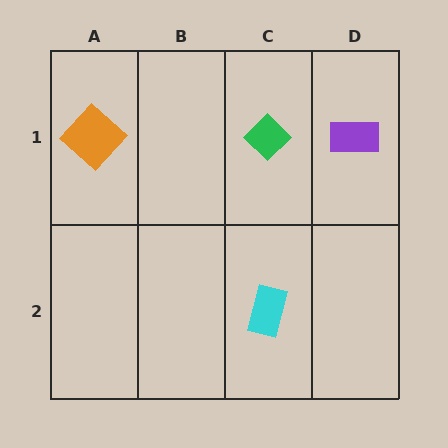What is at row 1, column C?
A green diamond.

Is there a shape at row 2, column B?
No, that cell is empty.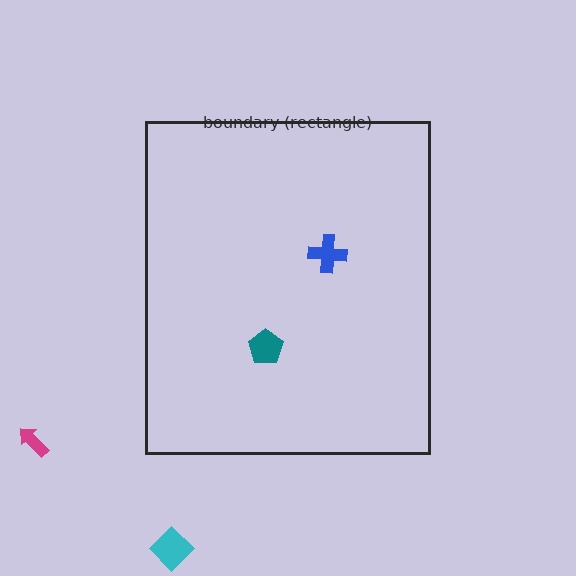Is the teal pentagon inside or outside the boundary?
Inside.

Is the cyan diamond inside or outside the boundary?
Outside.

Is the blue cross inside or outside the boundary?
Inside.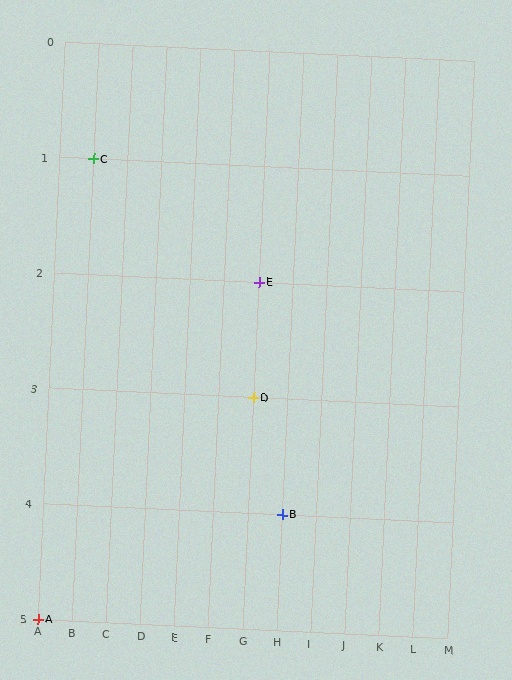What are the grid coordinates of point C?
Point C is at grid coordinates (B, 1).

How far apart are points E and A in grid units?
Points E and A are 6 columns and 3 rows apart (about 6.7 grid units diagonally).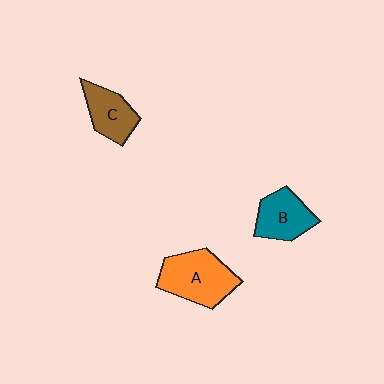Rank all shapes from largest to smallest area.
From largest to smallest: A (orange), B (teal), C (brown).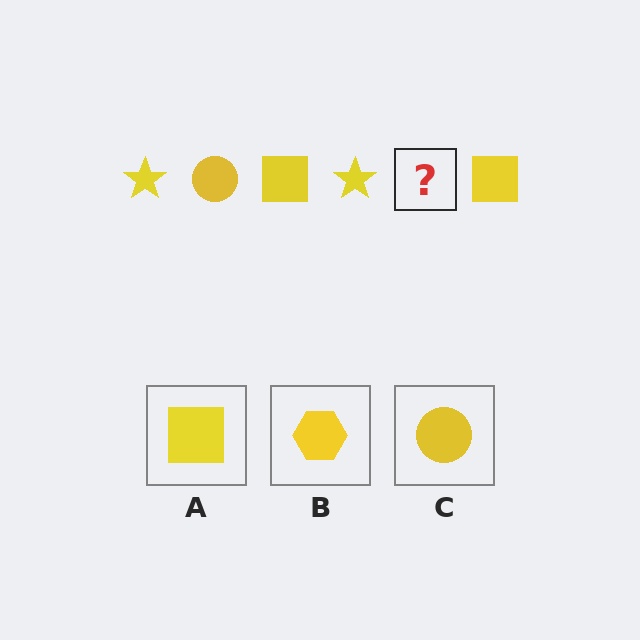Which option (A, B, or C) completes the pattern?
C.